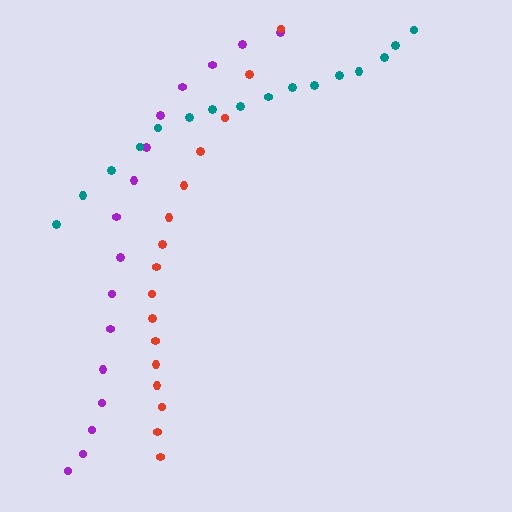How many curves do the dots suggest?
There are 3 distinct paths.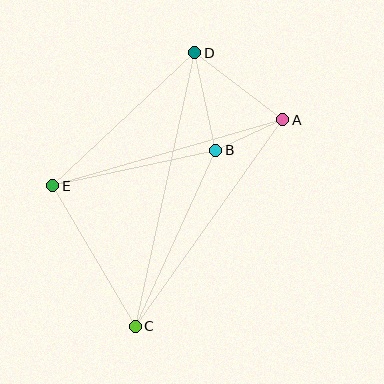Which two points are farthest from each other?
Points C and D are farthest from each other.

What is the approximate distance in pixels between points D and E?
The distance between D and E is approximately 195 pixels.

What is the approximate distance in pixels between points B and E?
The distance between B and E is approximately 167 pixels.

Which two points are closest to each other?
Points A and B are closest to each other.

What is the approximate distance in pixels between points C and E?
The distance between C and E is approximately 163 pixels.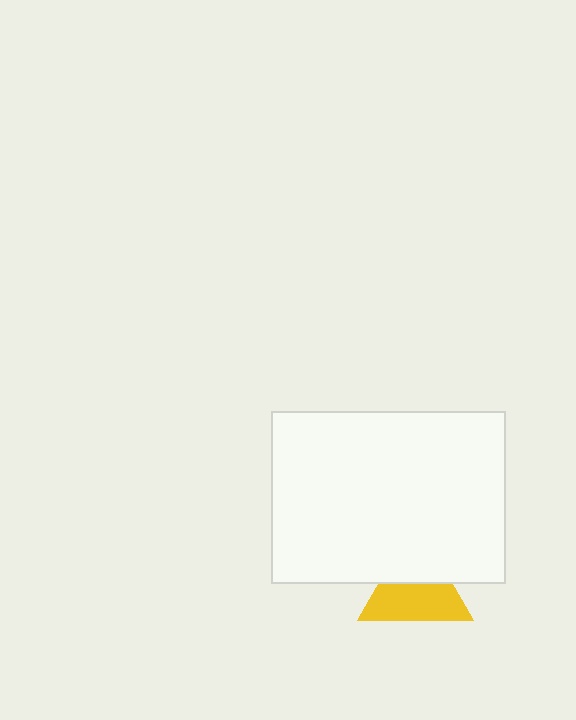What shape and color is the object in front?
The object in front is a white rectangle.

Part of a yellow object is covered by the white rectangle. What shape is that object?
It is a triangle.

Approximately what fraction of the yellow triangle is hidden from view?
Roughly 40% of the yellow triangle is hidden behind the white rectangle.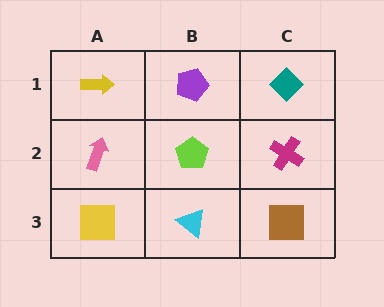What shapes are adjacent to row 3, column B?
A lime pentagon (row 2, column B), a yellow square (row 3, column A), a brown square (row 3, column C).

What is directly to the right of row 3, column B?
A brown square.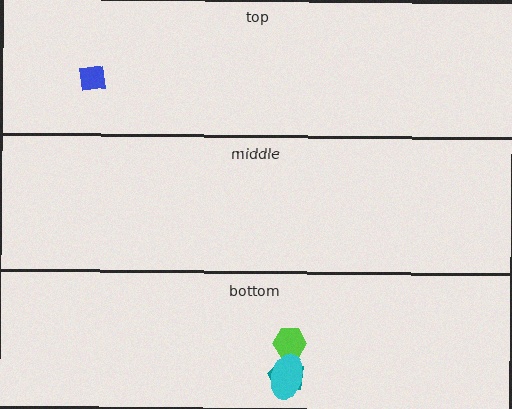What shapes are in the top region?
The blue square.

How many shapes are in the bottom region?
3.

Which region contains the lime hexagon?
The bottom region.